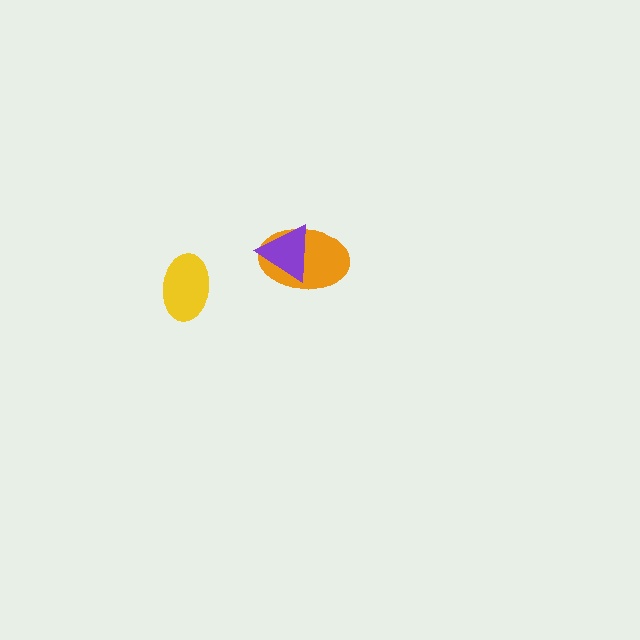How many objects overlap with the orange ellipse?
1 object overlaps with the orange ellipse.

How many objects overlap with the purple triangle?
1 object overlaps with the purple triangle.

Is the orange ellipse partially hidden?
Yes, it is partially covered by another shape.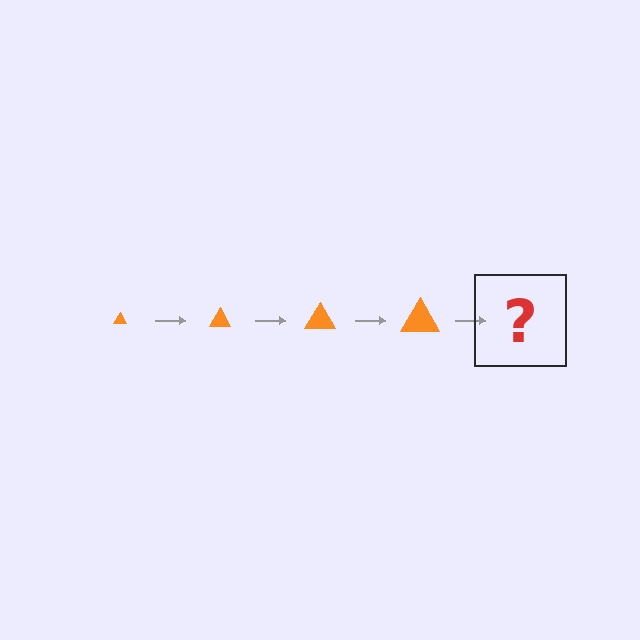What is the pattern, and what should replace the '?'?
The pattern is that the triangle gets progressively larger each step. The '?' should be an orange triangle, larger than the previous one.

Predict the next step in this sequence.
The next step is an orange triangle, larger than the previous one.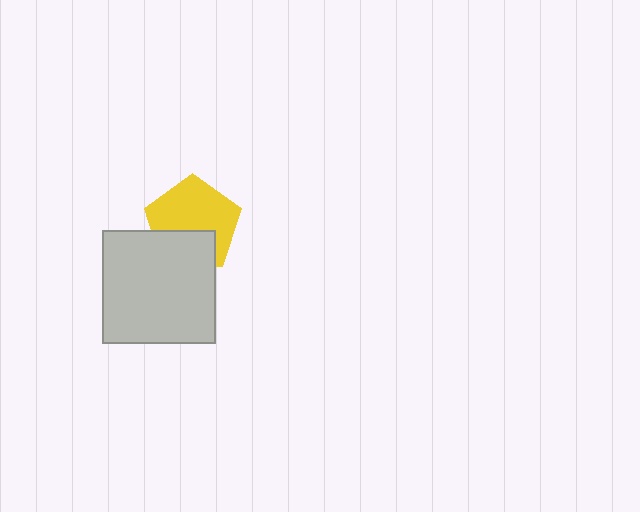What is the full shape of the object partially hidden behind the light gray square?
The partially hidden object is a yellow pentagon.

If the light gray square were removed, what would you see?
You would see the complete yellow pentagon.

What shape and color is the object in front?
The object in front is a light gray square.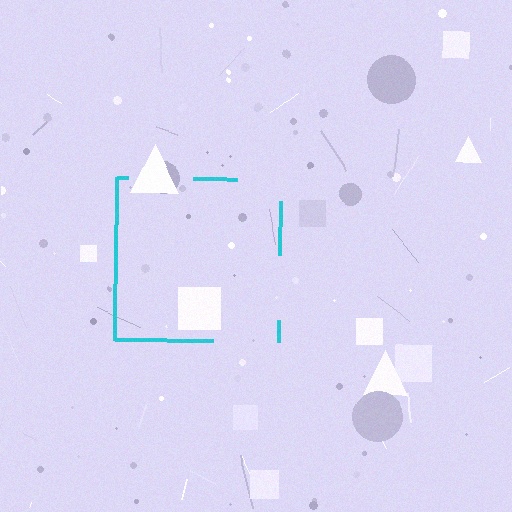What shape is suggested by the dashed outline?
The dashed outline suggests a square.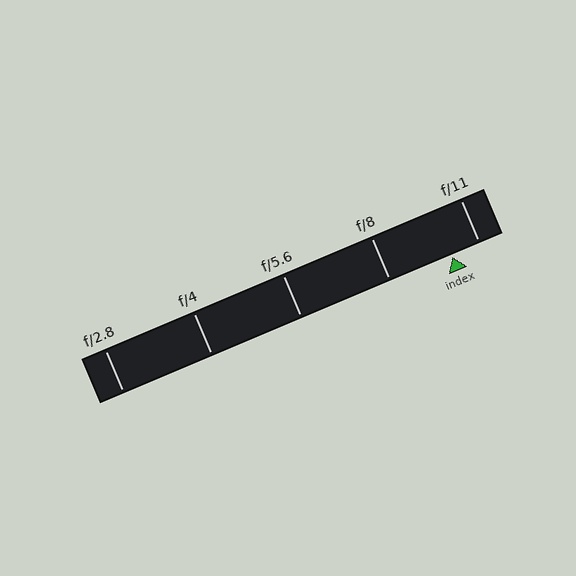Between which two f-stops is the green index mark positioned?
The index mark is between f/8 and f/11.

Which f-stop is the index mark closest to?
The index mark is closest to f/11.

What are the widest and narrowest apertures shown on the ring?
The widest aperture shown is f/2.8 and the narrowest is f/11.